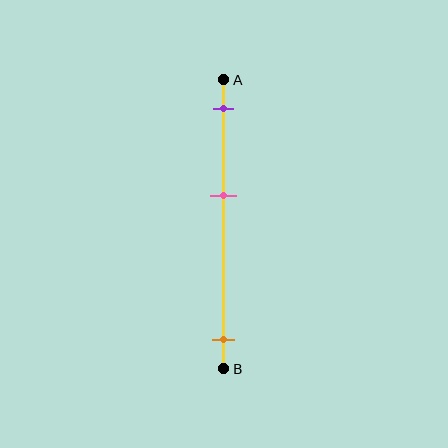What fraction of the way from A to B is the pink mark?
The pink mark is approximately 40% (0.4) of the way from A to B.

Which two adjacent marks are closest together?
The purple and pink marks are the closest adjacent pair.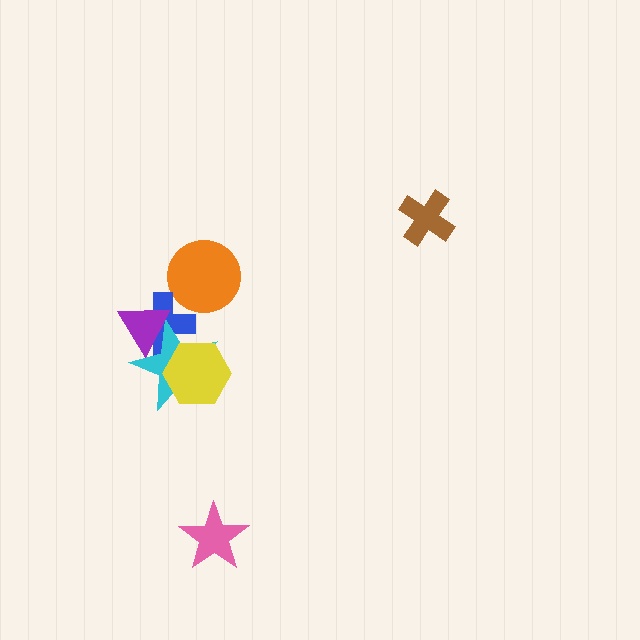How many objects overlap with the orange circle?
0 objects overlap with the orange circle.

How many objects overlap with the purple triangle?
2 objects overlap with the purple triangle.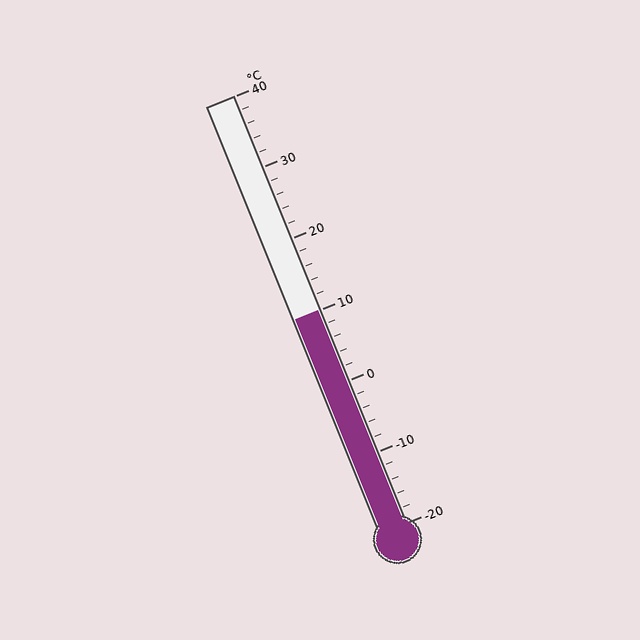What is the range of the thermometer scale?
The thermometer scale ranges from -20°C to 40°C.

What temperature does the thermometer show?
The thermometer shows approximately 10°C.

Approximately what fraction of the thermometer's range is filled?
The thermometer is filled to approximately 50% of its range.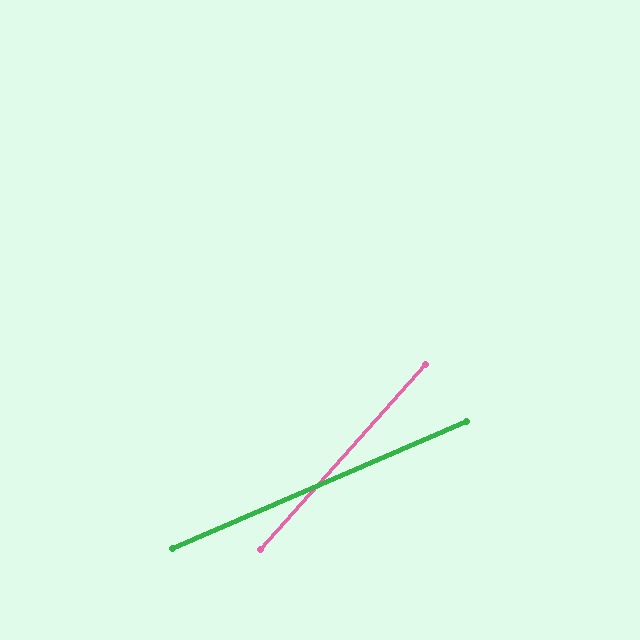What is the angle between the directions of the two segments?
Approximately 25 degrees.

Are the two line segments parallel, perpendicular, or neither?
Neither parallel nor perpendicular — they differ by about 25°.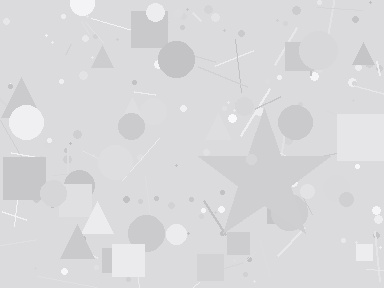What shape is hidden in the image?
A star is hidden in the image.